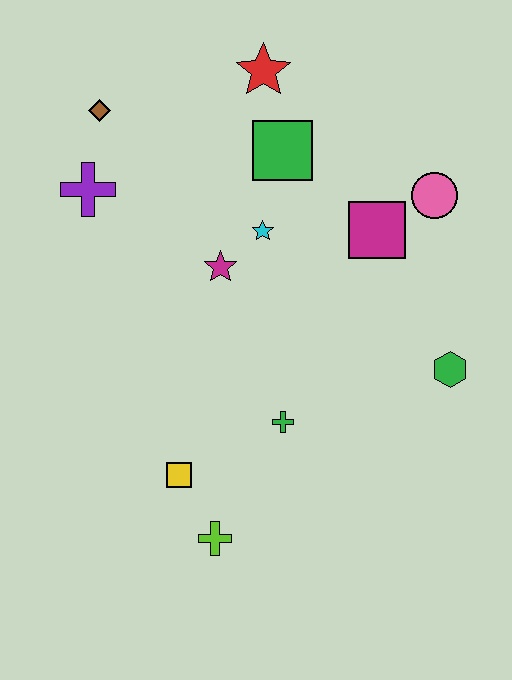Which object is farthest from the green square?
The lime cross is farthest from the green square.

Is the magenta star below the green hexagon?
No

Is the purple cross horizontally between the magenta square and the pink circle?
No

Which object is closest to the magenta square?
The pink circle is closest to the magenta square.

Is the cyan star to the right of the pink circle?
No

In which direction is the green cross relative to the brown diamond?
The green cross is below the brown diamond.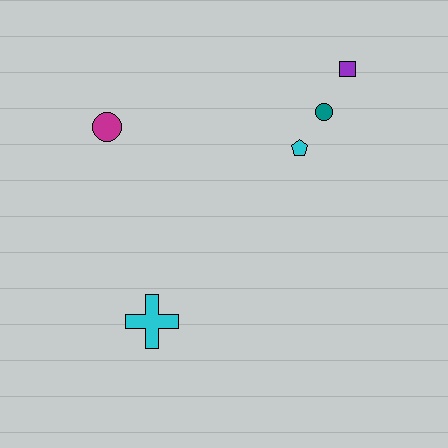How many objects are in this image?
There are 5 objects.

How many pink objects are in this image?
There are no pink objects.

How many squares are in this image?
There is 1 square.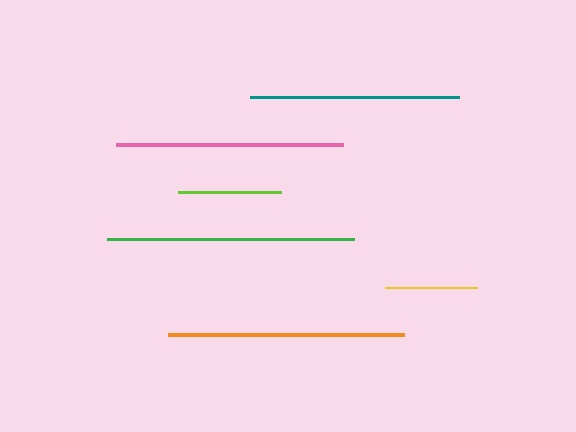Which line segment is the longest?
The green line is the longest at approximately 247 pixels.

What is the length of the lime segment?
The lime segment is approximately 103 pixels long.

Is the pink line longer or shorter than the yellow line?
The pink line is longer than the yellow line.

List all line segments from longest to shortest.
From longest to shortest: green, orange, pink, teal, lime, yellow.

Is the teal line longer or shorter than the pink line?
The pink line is longer than the teal line.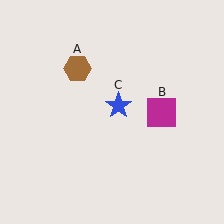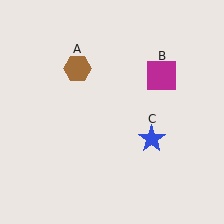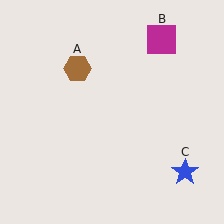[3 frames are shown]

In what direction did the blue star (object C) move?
The blue star (object C) moved down and to the right.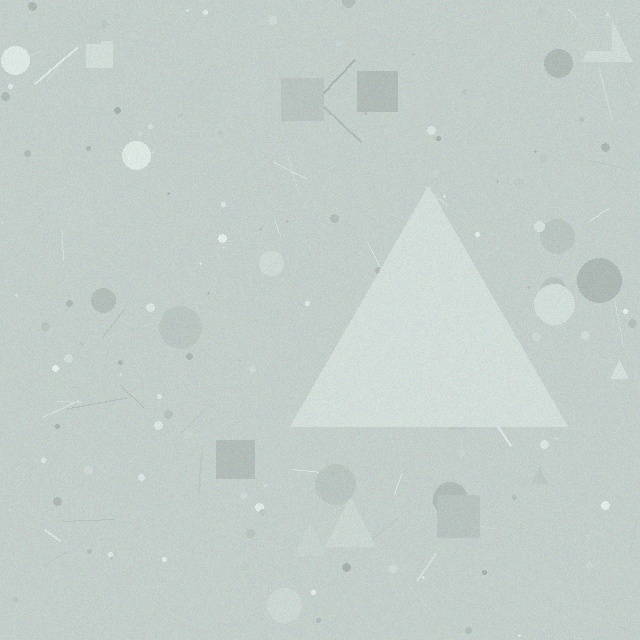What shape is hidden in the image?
A triangle is hidden in the image.